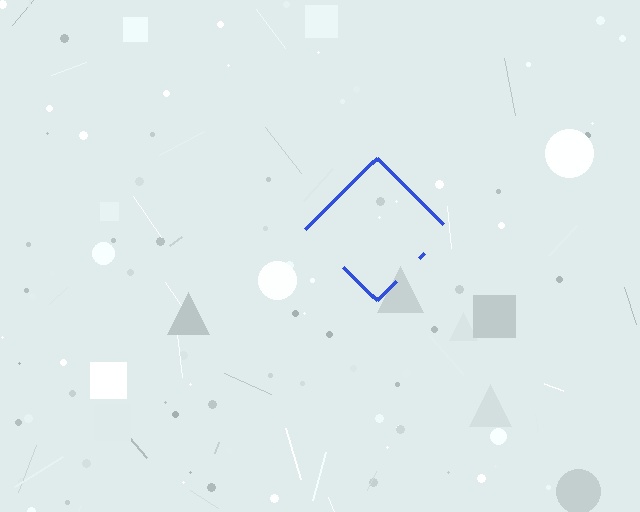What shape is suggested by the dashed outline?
The dashed outline suggests a diamond.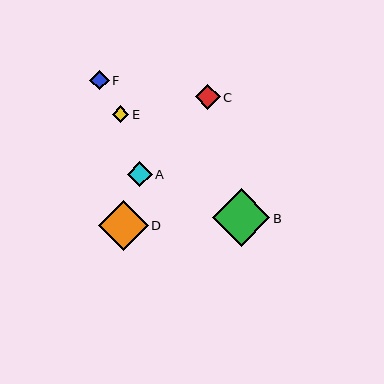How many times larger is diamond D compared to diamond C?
Diamond D is approximately 2.0 times the size of diamond C.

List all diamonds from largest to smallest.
From largest to smallest: B, D, A, C, F, E.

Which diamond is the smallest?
Diamond E is the smallest with a size of approximately 17 pixels.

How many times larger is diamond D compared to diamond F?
Diamond D is approximately 2.6 times the size of diamond F.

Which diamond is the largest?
Diamond B is the largest with a size of approximately 58 pixels.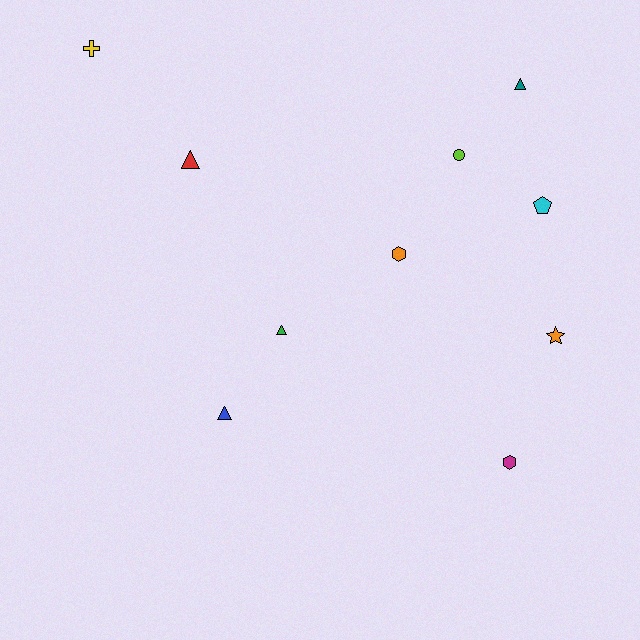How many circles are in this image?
There is 1 circle.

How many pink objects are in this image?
There are no pink objects.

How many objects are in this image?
There are 10 objects.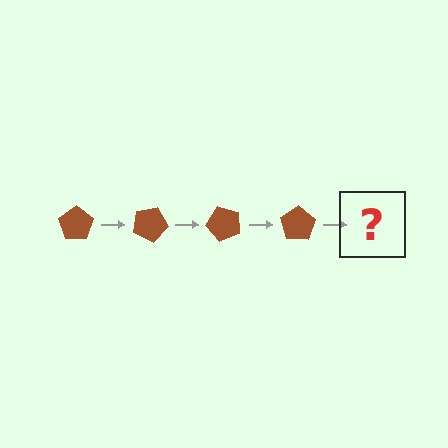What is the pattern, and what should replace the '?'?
The pattern is that the pentagon rotates 25 degrees each step. The '?' should be a brown pentagon rotated 100 degrees.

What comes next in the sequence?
The next element should be a brown pentagon rotated 100 degrees.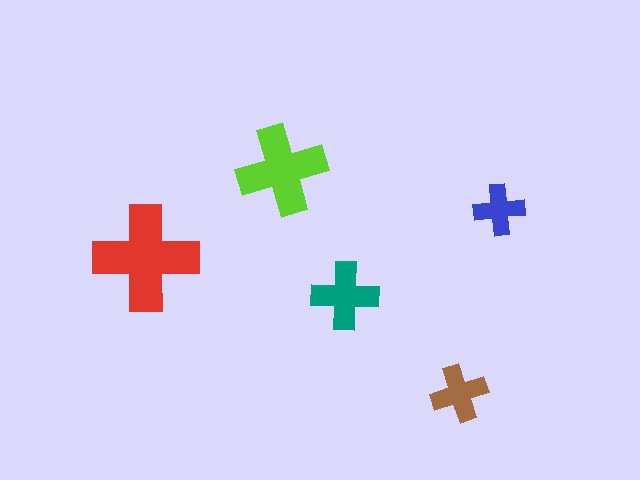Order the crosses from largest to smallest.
the red one, the lime one, the teal one, the brown one, the blue one.